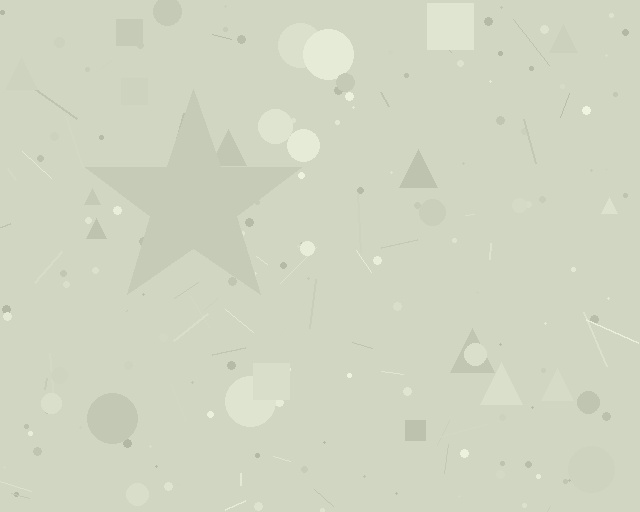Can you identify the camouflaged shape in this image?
The camouflaged shape is a star.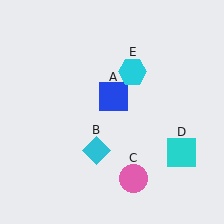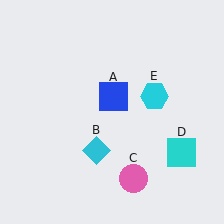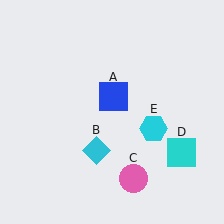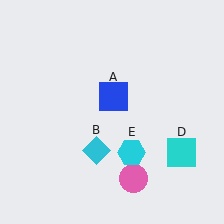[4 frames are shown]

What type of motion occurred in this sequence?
The cyan hexagon (object E) rotated clockwise around the center of the scene.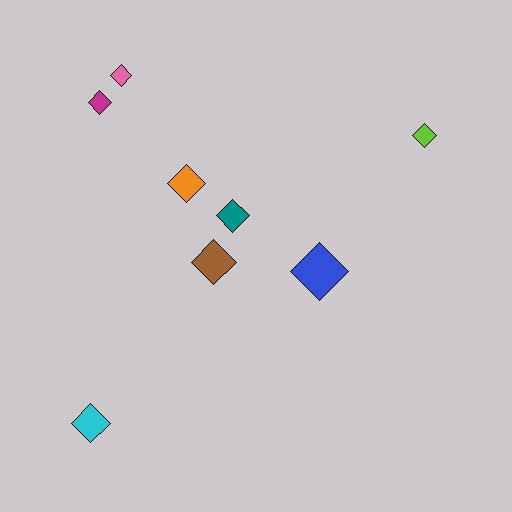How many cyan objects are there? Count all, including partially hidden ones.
There is 1 cyan object.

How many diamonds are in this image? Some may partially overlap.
There are 8 diamonds.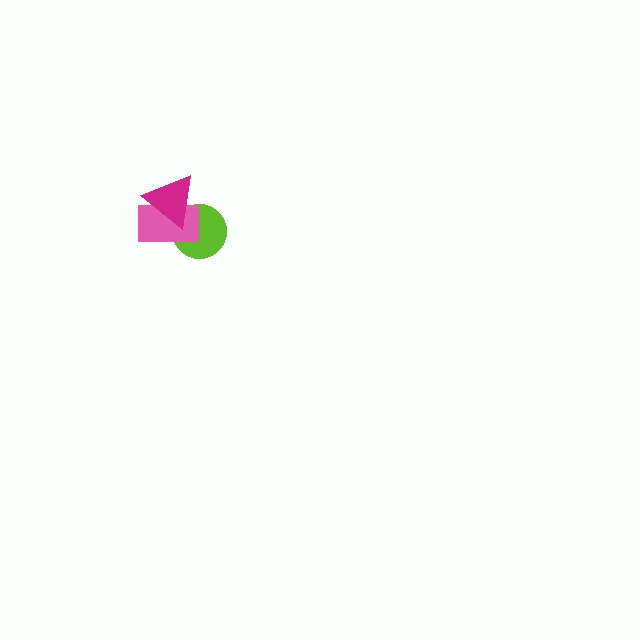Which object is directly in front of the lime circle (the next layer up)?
The pink rectangle is directly in front of the lime circle.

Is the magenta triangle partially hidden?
No, no other shape covers it.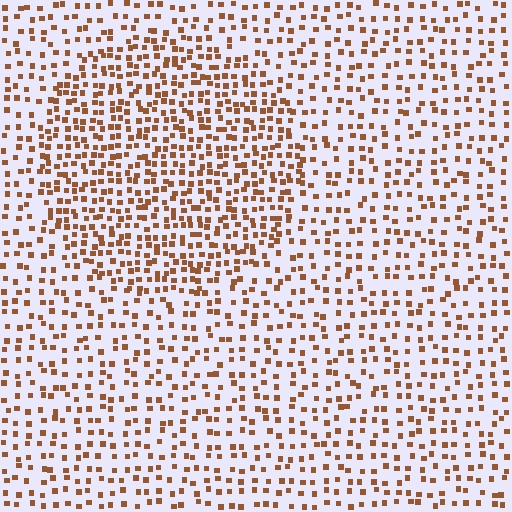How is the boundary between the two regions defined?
The boundary is defined by a change in element density (approximately 1.8x ratio). All elements are the same color, size, and shape.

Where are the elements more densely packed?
The elements are more densely packed inside the circle boundary.